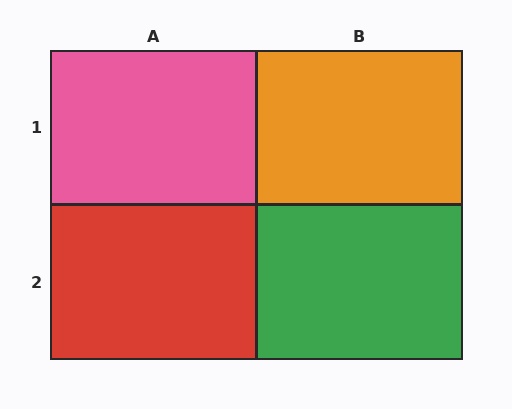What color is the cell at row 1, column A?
Pink.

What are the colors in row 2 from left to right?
Red, green.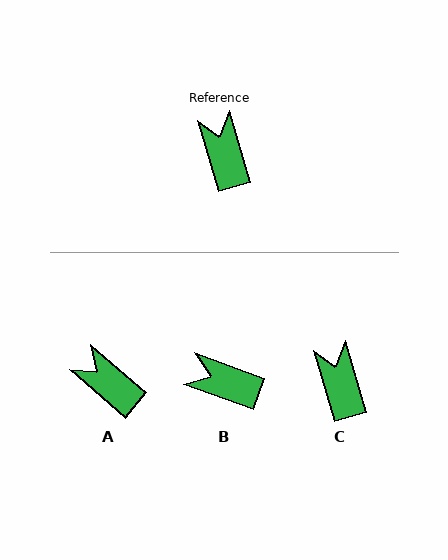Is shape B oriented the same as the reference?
No, it is off by about 54 degrees.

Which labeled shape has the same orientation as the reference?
C.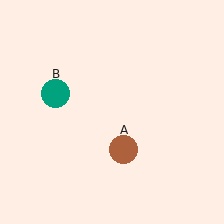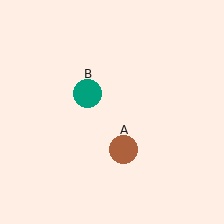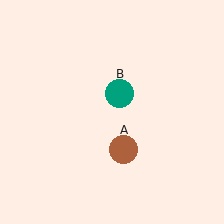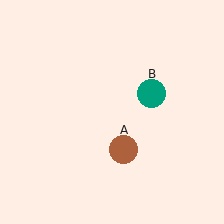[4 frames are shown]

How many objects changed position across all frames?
1 object changed position: teal circle (object B).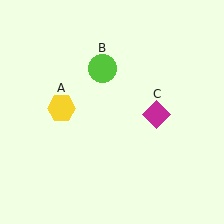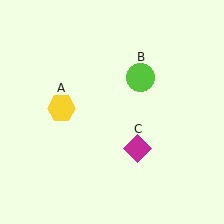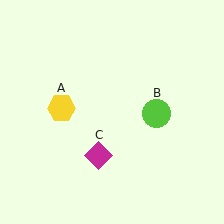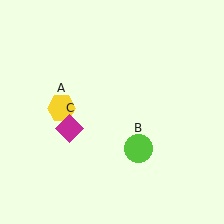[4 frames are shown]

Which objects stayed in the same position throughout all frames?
Yellow hexagon (object A) remained stationary.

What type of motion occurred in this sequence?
The lime circle (object B), magenta diamond (object C) rotated clockwise around the center of the scene.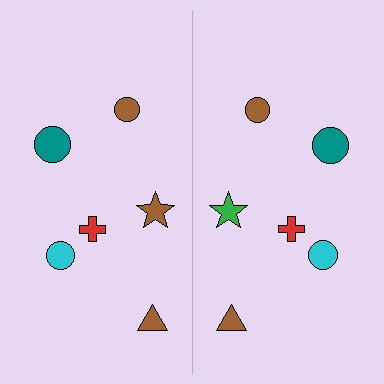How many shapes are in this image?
There are 12 shapes in this image.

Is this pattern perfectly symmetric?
No, the pattern is not perfectly symmetric. The green star on the right side breaks the symmetry — its mirror counterpart is brown.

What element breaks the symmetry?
The green star on the right side breaks the symmetry — its mirror counterpart is brown.